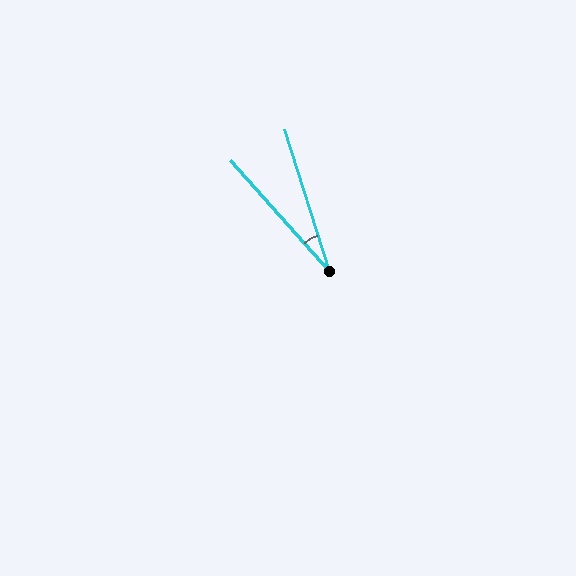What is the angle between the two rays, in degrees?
Approximately 24 degrees.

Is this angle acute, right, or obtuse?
It is acute.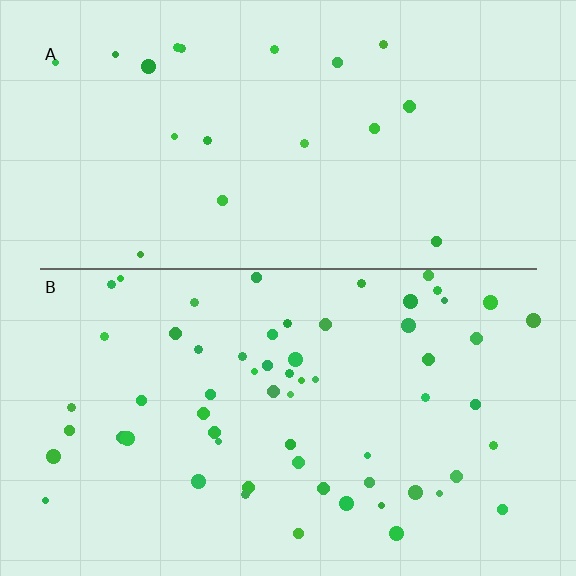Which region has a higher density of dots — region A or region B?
B (the bottom).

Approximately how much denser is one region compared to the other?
Approximately 3.2× — region B over region A.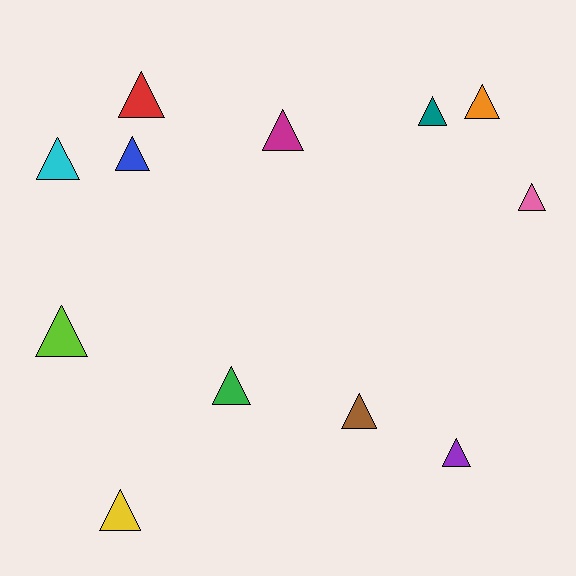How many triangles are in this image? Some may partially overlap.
There are 12 triangles.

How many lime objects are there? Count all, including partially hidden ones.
There is 1 lime object.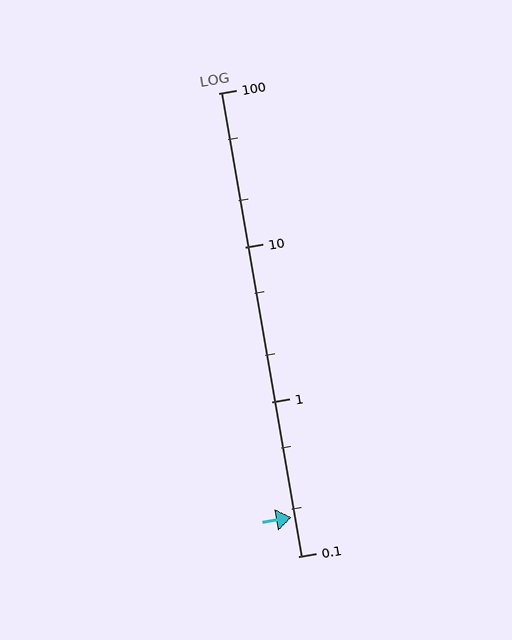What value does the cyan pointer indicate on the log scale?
The pointer indicates approximately 0.18.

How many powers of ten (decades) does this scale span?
The scale spans 3 decades, from 0.1 to 100.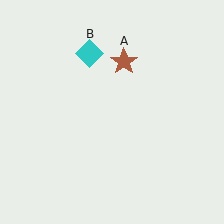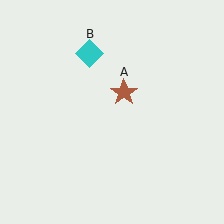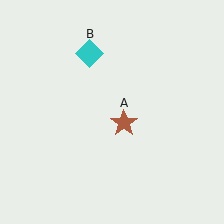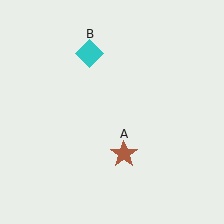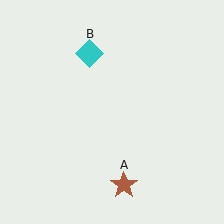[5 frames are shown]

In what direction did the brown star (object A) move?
The brown star (object A) moved down.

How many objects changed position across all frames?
1 object changed position: brown star (object A).